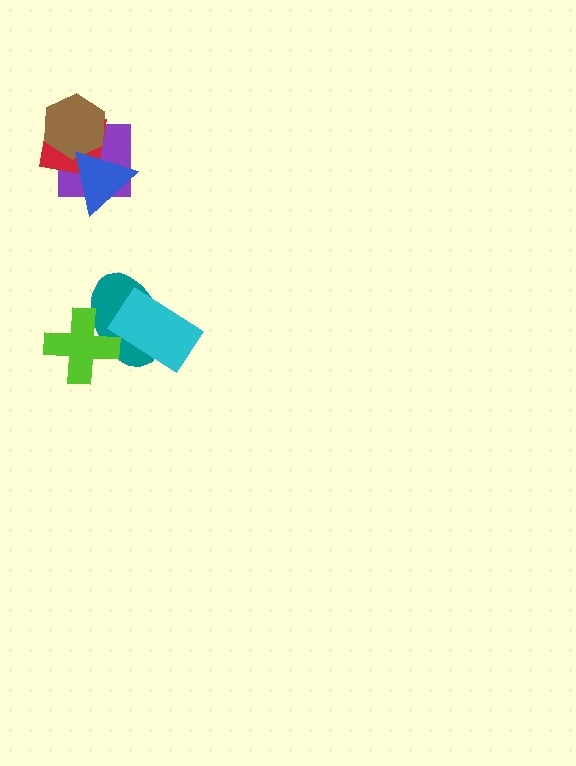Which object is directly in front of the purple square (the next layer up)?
The red square is directly in front of the purple square.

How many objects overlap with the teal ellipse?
2 objects overlap with the teal ellipse.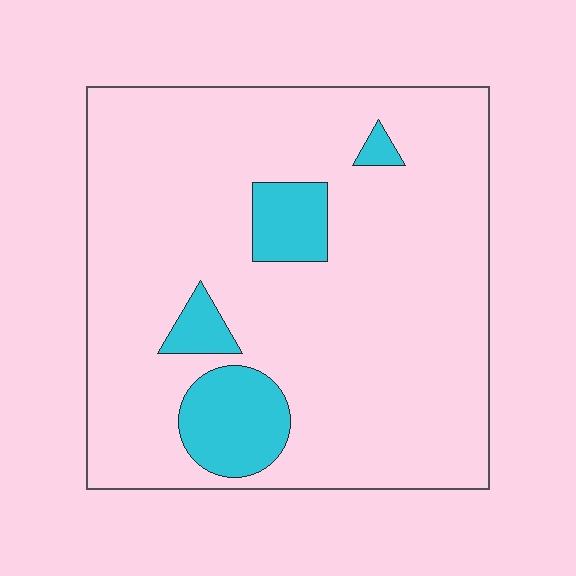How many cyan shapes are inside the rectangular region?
4.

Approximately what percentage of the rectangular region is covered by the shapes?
Approximately 15%.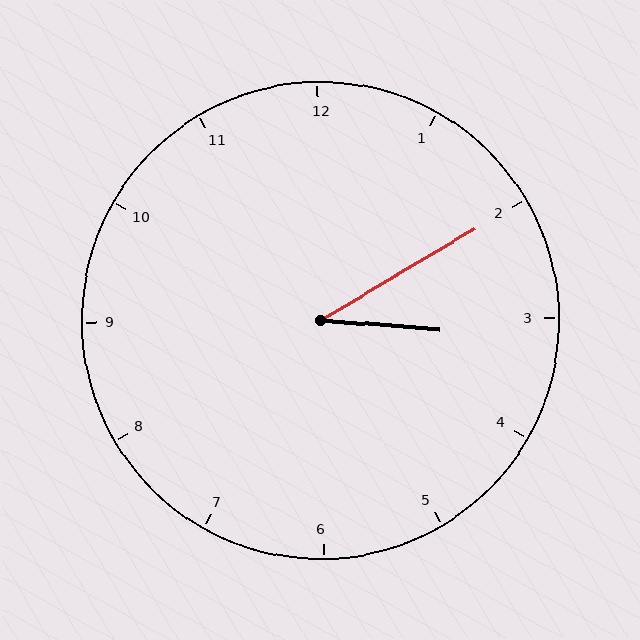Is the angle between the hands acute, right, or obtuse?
It is acute.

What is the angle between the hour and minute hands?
Approximately 35 degrees.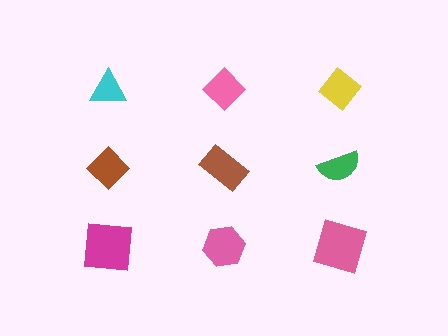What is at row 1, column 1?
A cyan triangle.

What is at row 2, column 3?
A green semicircle.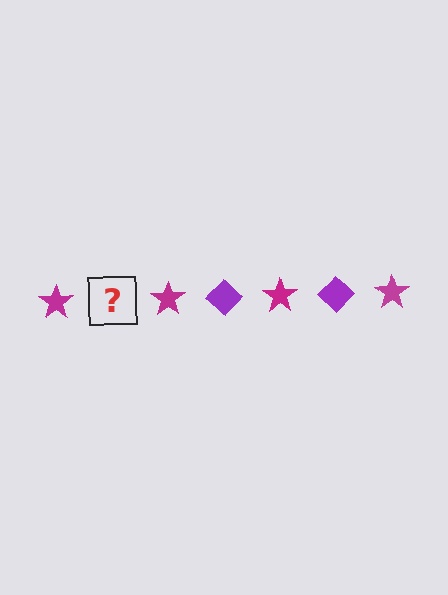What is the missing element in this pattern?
The missing element is a purple diamond.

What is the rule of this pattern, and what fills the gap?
The rule is that the pattern alternates between magenta star and purple diamond. The gap should be filled with a purple diamond.